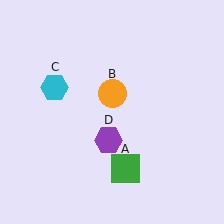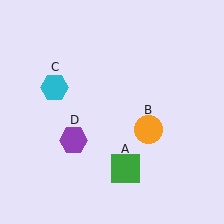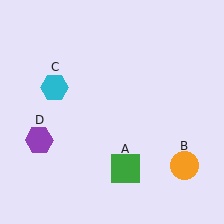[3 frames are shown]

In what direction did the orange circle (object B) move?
The orange circle (object B) moved down and to the right.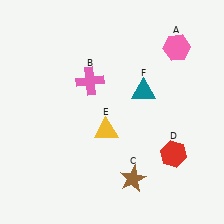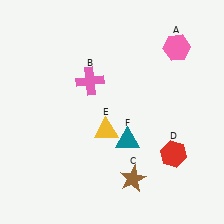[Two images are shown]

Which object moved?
The teal triangle (F) moved down.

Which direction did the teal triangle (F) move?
The teal triangle (F) moved down.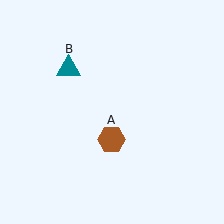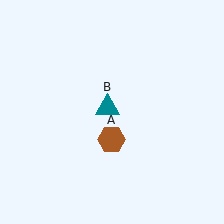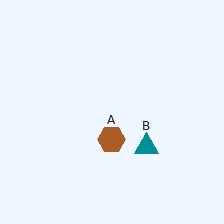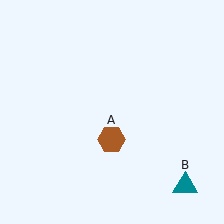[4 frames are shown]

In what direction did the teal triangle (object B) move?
The teal triangle (object B) moved down and to the right.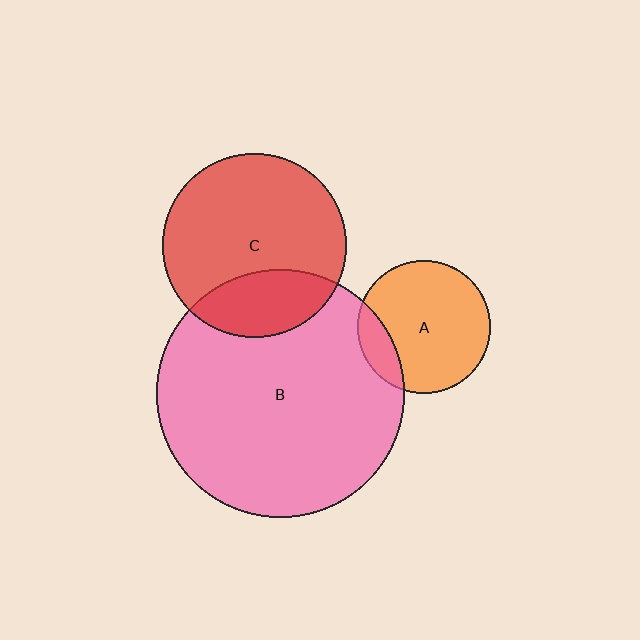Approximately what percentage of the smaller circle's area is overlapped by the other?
Approximately 25%.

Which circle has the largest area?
Circle B (pink).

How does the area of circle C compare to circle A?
Approximately 1.9 times.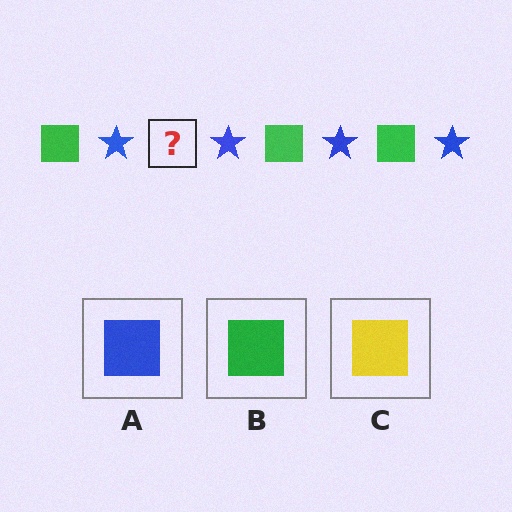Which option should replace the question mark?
Option B.